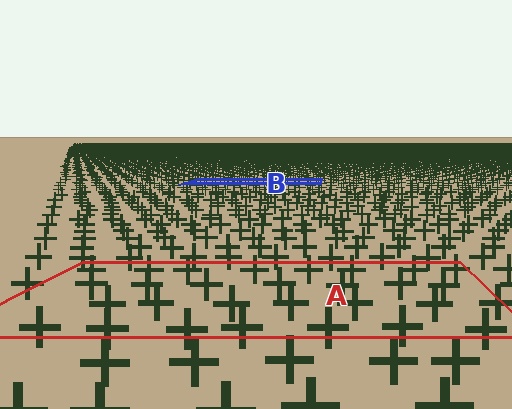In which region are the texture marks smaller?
The texture marks are smaller in region B, because it is farther away.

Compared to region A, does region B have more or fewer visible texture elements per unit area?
Region B has more texture elements per unit area — they are packed more densely because it is farther away.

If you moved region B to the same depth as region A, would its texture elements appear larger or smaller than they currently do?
They would appear larger. At a closer depth, the same texture elements are projected at a bigger on-screen size.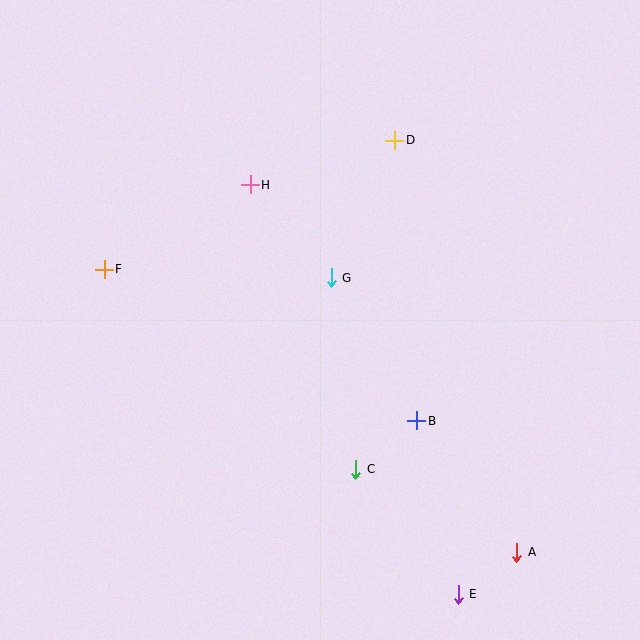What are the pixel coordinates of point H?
Point H is at (250, 185).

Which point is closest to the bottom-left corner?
Point F is closest to the bottom-left corner.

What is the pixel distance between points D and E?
The distance between D and E is 458 pixels.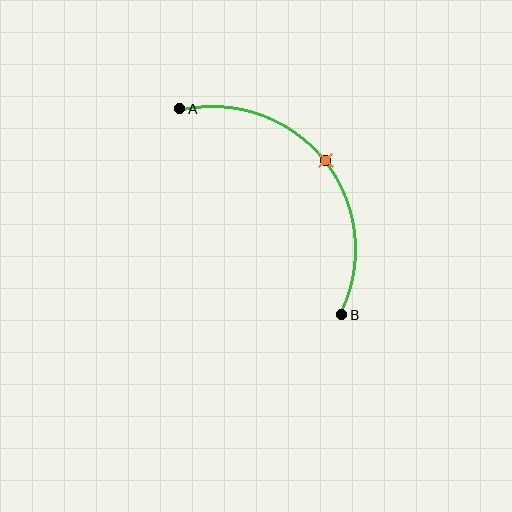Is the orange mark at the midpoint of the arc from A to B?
Yes. The orange mark lies on the arc at equal arc-length from both A and B — it is the arc midpoint.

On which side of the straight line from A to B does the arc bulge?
The arc bulges above and to the right of the straight line connecting A and B.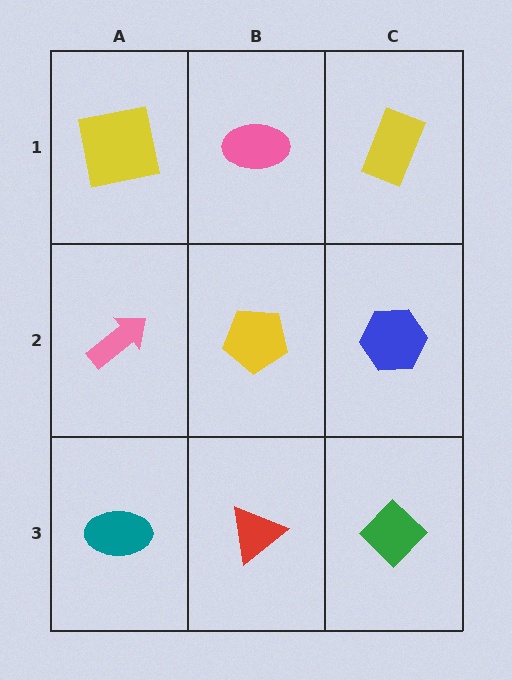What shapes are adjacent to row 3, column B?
A yellow pentagon (row 2, column B), a teal ellipse (row 3, column A), a green diamond (row 3, column C).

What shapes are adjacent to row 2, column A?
A yellow square (row 1, column A), a teal ellipse (row 3, column A), a yellow pentagon (row 2, column B).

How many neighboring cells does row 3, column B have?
3.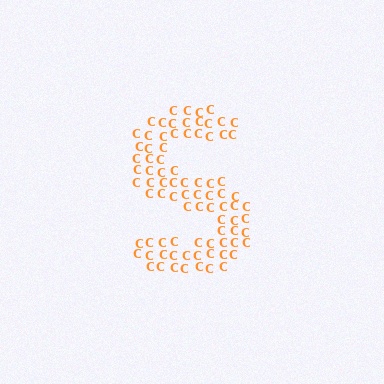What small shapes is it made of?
It is made of small letter C's.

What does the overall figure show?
The overall figure shows the letter S.